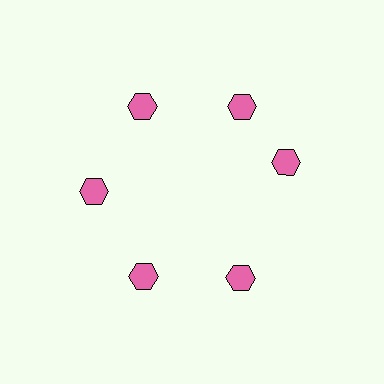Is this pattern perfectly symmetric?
No. The 6 pink hexagons are arranged in a ring, but one element near the 3 o'clock position is rotated out of alignment along the ring, breaking the 6-fold rotational symmetry.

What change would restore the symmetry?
The symmetry would be restored by rotating it back into even spacing with its neighbors so that all 6 hexagons sit at equal angles and equal distance from the center.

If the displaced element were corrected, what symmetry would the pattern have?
It would have 6-fold rotational symmetry — the pattern would map onto itself every 60 degrees.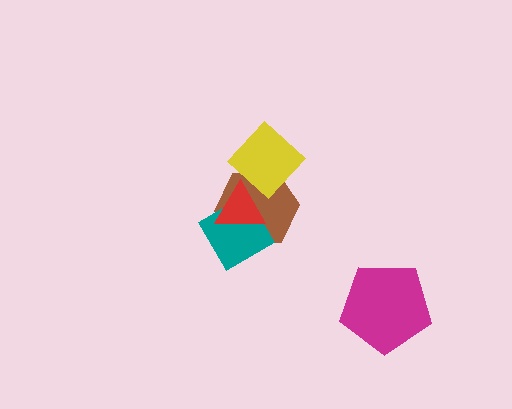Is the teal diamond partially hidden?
Yes, it is partially covered by another shape.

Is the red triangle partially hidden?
No, no other shape covers it.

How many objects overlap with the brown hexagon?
3 objects overlap with the brown hexagon.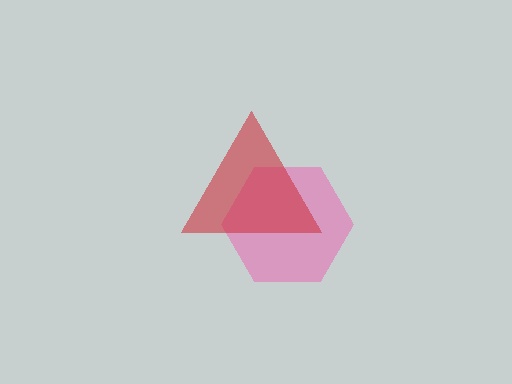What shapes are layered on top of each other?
The layered shapes are: a pink hexagon, a red triangle.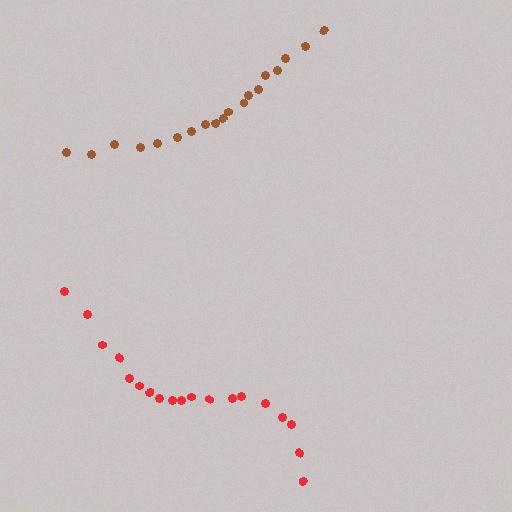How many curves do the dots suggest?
There are 2 distinct paths.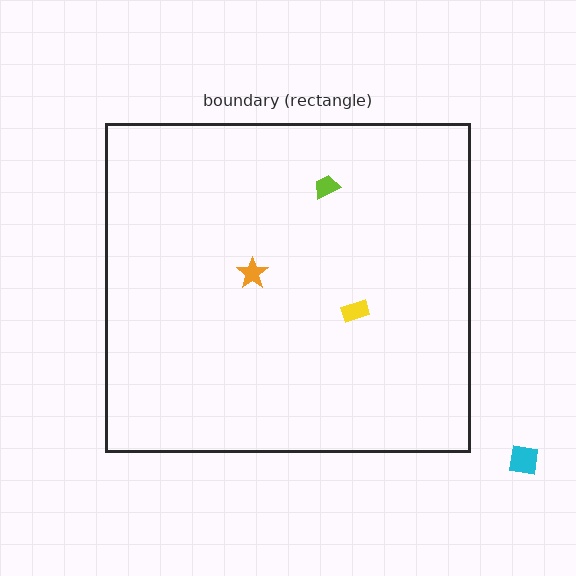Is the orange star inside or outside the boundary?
Inside.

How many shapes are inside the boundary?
3 inside, 1 outside.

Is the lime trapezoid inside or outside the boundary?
Inside.